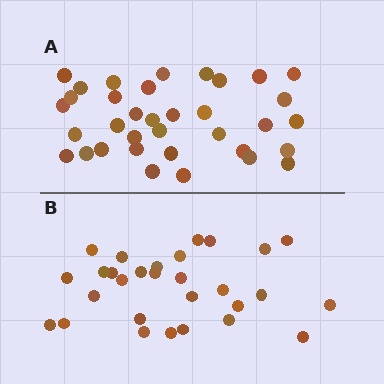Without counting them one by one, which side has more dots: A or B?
Region A (the top region) has more dots.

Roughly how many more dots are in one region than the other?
Region A has about 6 more dots than region B.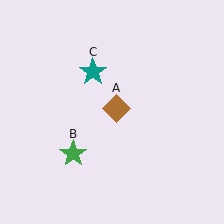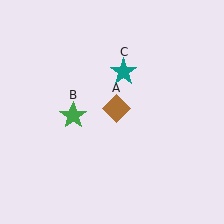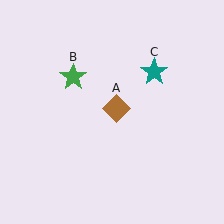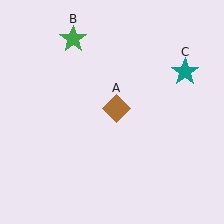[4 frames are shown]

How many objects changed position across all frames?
2 objects changed position: green star (object B), teal star (object C).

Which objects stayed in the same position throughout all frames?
Brown diamond (object A) remained stationary.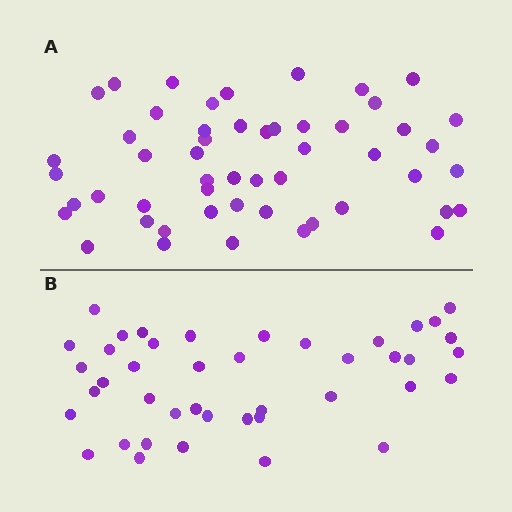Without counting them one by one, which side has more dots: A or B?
Region A (the top region) has more dots.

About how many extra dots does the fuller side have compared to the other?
Region A has roughly 10 or so more dots than region B.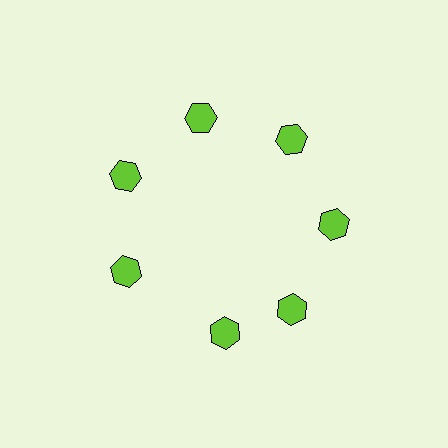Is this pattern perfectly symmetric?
No. The 7 lime hexagons are arranged in a ring, but one element near the 6 o'clock position is rotated out of alignment along the ring, breaking the 7-fold rotational symmetry.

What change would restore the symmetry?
The symmetry would be restored by rotating it back into even spacing with its neighbors so that all 7 hexagons sit at equal angles and equal distance from the center.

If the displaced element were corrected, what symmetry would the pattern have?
It would have 7-fold rotational symmetry — the pattern would map onto itself every 51 degrees.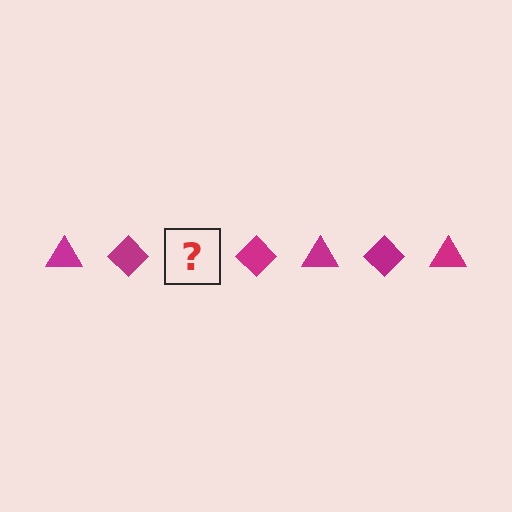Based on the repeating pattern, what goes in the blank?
The blank should be a magenta triangle.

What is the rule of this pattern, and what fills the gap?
The rule is that the pattern cycles through triangle, diamond shapes in magenta. The gap should be filled with a magenta triangle.